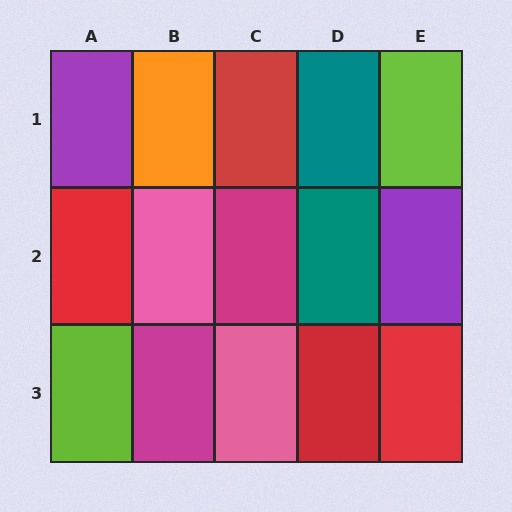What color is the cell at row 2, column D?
Teal.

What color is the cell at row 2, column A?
Red.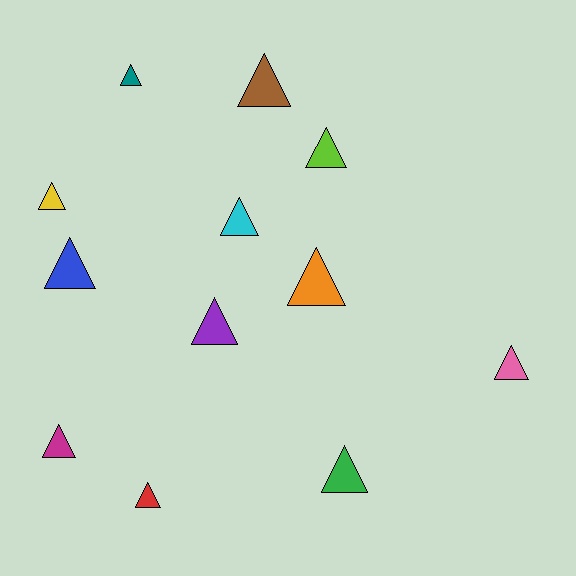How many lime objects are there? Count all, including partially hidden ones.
There is 1 lime object.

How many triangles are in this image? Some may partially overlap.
There are 12 triangles.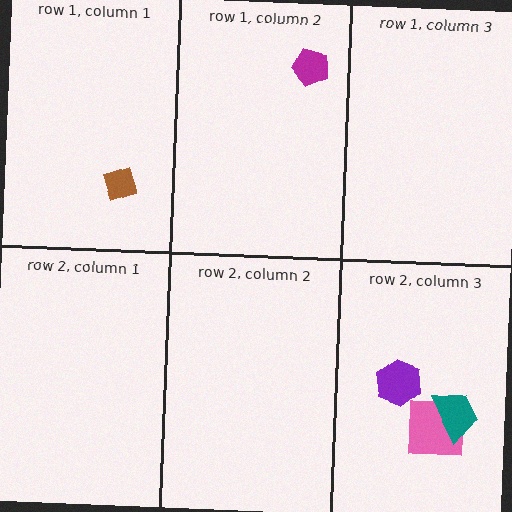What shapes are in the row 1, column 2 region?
The magenta pentagon.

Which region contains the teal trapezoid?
The row 2, column 3 region.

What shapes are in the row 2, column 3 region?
The pink square, the purple hexagon, the teal trapezoid.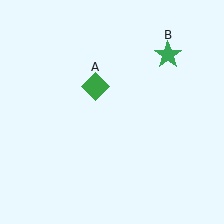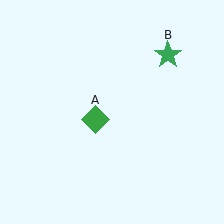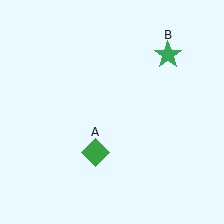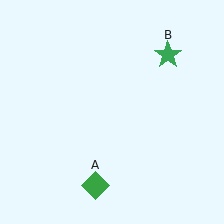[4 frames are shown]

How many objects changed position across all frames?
1 object changed position: green diamond (object A).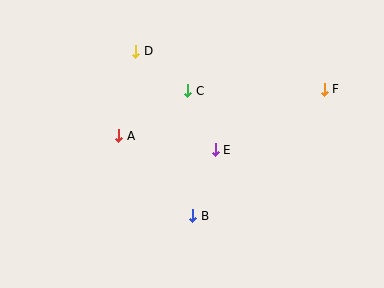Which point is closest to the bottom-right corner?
Point B is closest to the bottom-right corner.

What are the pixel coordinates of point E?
Point E is at (215, 150).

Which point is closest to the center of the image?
Point E at (215, 150) is closest to the center.